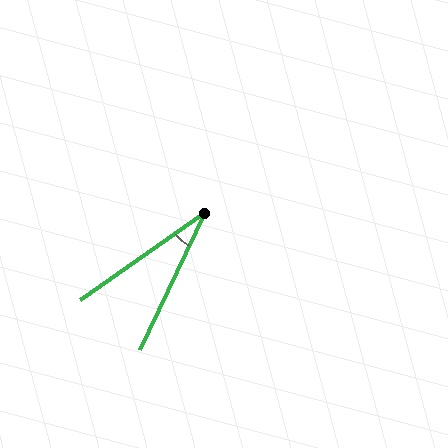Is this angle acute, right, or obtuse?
It is acute.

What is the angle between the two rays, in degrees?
Approximately 30 degrees.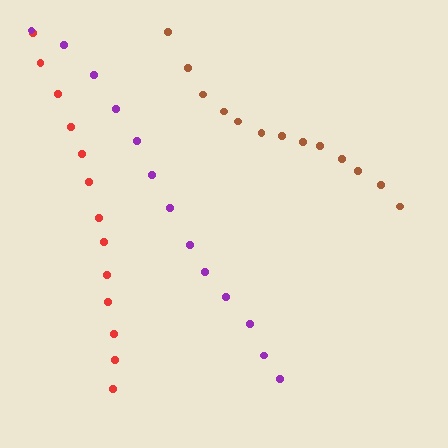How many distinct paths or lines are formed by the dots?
There are 3 distinct paths.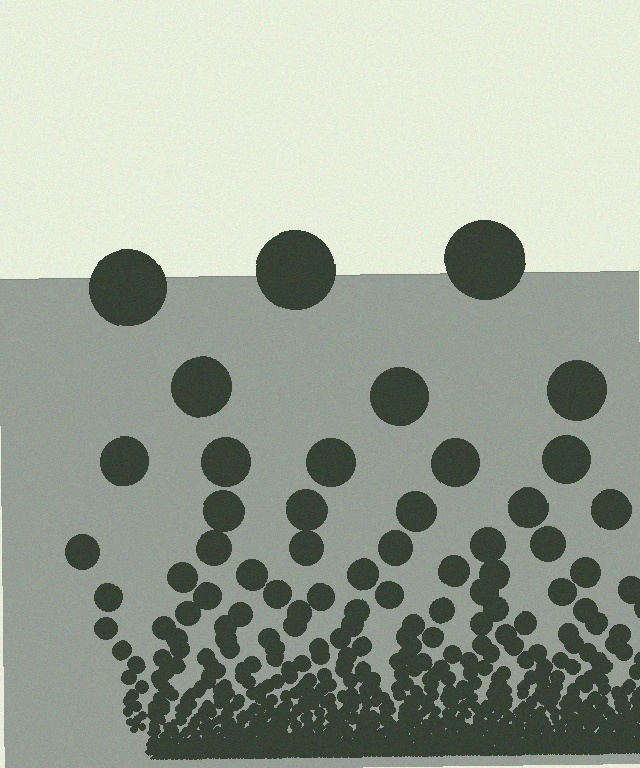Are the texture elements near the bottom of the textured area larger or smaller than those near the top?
Smaller. The gradient is inverted — elements near the bottom are smaller and denser.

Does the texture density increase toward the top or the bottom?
Density increases toward the bottom.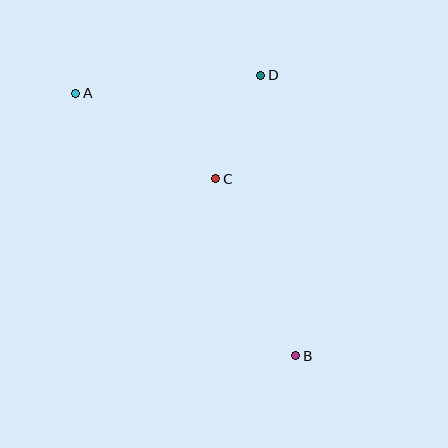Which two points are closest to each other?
Points C and D are closest to each other.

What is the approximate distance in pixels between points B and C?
The distance between B and C is approximately 194 pixels.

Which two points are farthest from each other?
Points A and B are farthest from each other.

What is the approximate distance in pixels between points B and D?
The distance between B and D is approximately 283 pixels.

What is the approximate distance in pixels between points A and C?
The distance between A and C is approximately 164 pixels.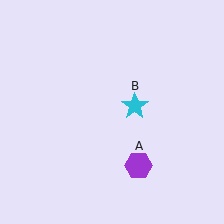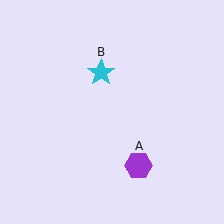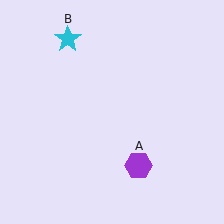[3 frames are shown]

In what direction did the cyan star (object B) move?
The cyan star (object B) moved up and to the left.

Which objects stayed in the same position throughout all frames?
Purple hexagon (object A) remained stationary.